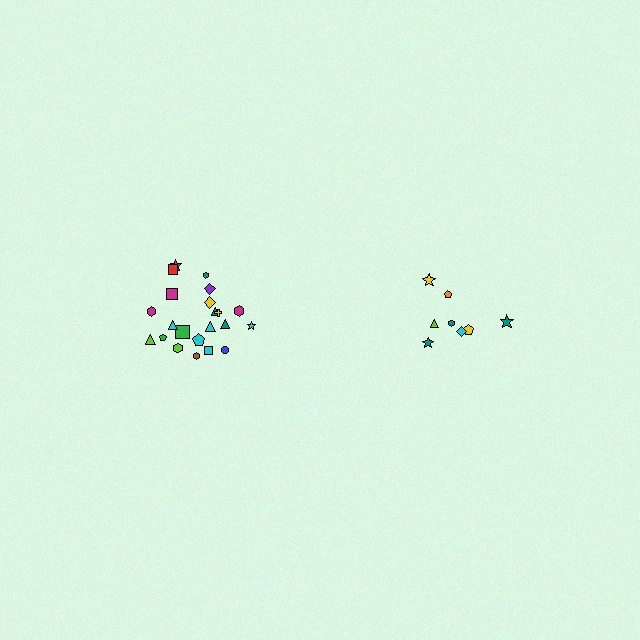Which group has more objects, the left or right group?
The left group.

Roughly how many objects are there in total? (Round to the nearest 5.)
Roughly 30 objects in total.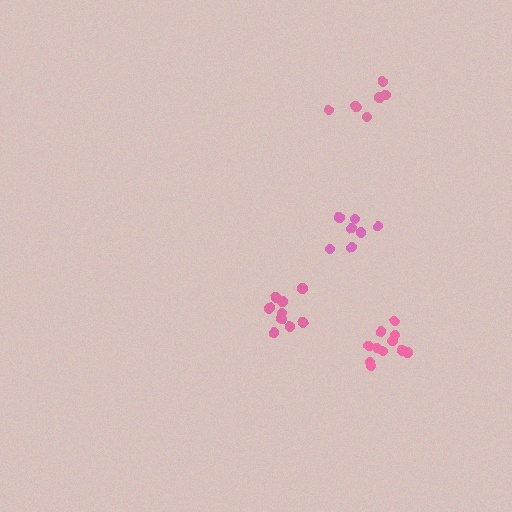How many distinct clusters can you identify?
There are 4 distinct clusters.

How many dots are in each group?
Group 1: 7 dots, Group 2: 11 dots, Group 3: 6 dots, Group 4: 11 dots (35 total).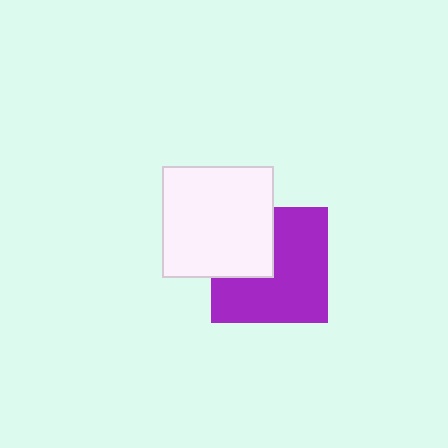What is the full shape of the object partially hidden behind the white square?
The partially hidden object is a purple square.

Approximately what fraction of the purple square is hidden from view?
Roughly 32% of the purple square is hidden behind the white square.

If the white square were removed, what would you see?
You would see the complete purple square.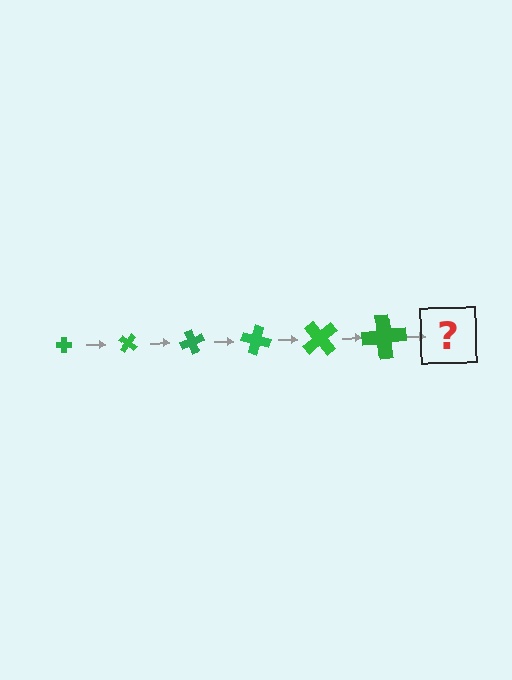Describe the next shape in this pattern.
It should be a cross, larger than the previous one and rotated 210 degrees from the start.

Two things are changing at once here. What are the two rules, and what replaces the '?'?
The two rules are that the cross grows larger each step and it rotates 35 degrees each step. The '?' should be a cross, larger than the previous one and rotated 210 degrees from the start.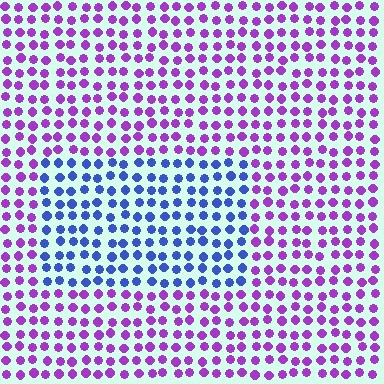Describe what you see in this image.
The image is filled with small purple elements in a uniform arrangement. A rectangle-shaped region is visible where the elements are tinted to a slightly different hue, forming a subtle color boundary.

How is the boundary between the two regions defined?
The boundary is defined purely by a slight shift in hue (about 58 degrees). Spacing, size, and orientation are identical on both sides.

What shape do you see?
I see a rectangle.